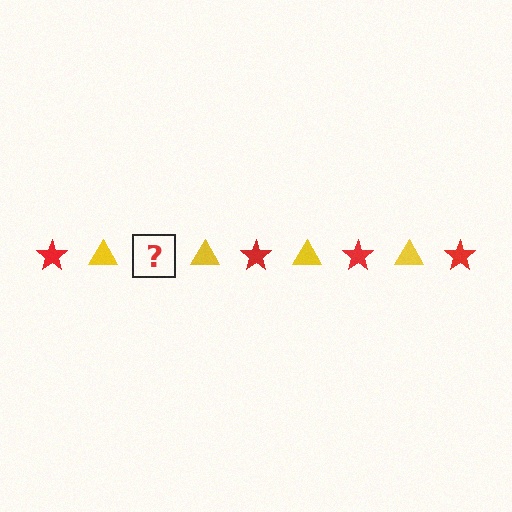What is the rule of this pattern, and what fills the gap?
The rule is that the pattern alternates between red star and yellow triangle. The gap should be filled with a red star.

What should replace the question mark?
The question mark should be replaced with a red star.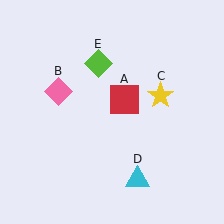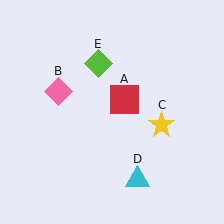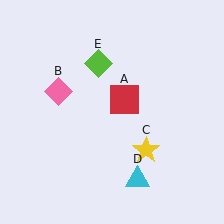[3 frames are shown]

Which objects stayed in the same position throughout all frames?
Red square (object A) and pink diamond (object B) and cyan triangle (object D) and lime diamond (object E) remained stationary.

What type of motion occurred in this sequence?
The yellow star (object C) rotated clockwise around the center of the scene.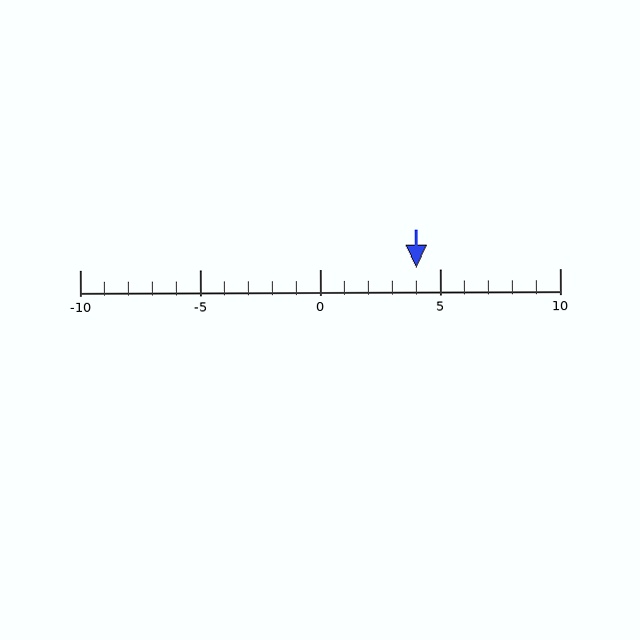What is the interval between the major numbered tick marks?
The major tick marks are spaced 5 units apart.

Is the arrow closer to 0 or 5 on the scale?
The arrow is closer to 5.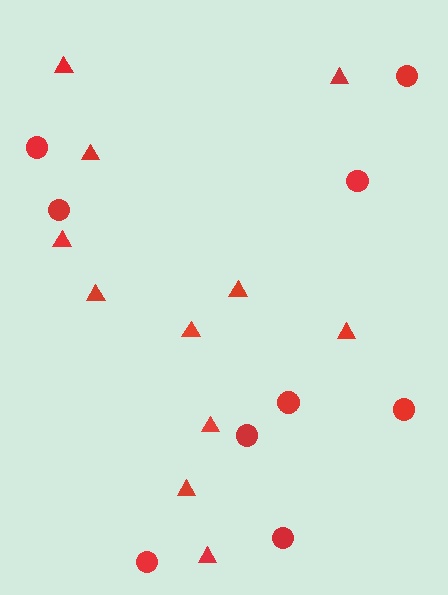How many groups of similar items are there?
There are 2 groups: one group of circles (9) and one group of triangles (11).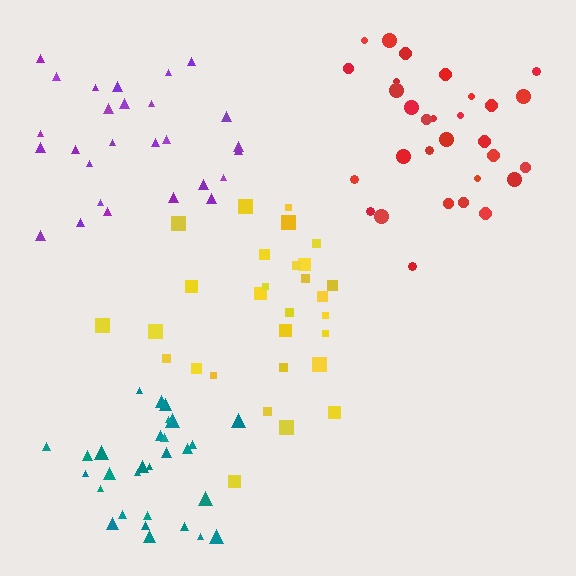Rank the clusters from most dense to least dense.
teal, yellow, purple, red.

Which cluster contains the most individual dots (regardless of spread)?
Red (30).